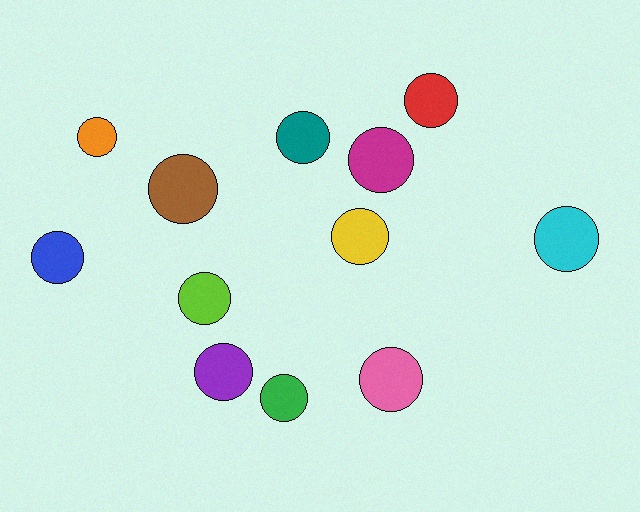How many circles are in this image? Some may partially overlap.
There are 12 circles.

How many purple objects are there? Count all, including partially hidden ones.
There is 1 purple object.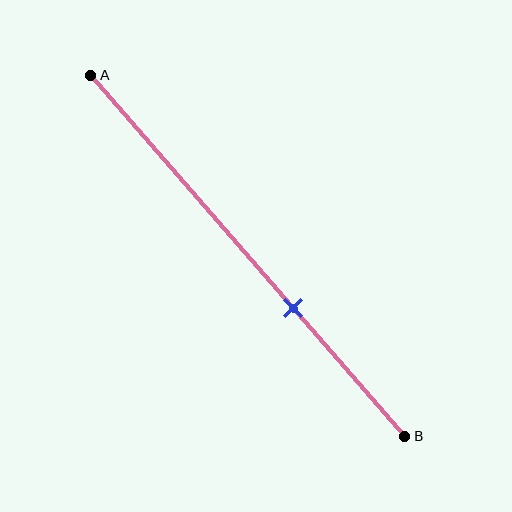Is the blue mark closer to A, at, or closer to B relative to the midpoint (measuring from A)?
The blue mark is closer to point B than the midpoint of segment AB.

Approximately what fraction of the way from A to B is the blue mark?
The blue mark is approximately 65% of the way from A to B.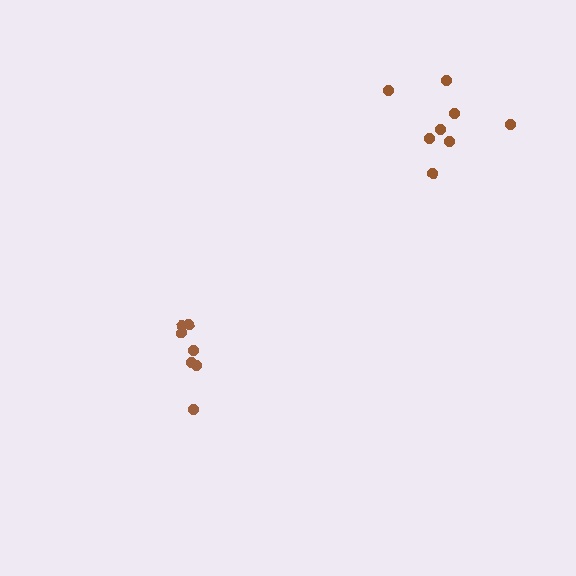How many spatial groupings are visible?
There are 2 spatial groupings.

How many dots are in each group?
Group 1: 7 dots, Group 2: 8 dots (15 total).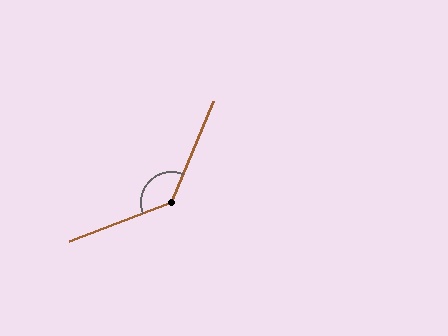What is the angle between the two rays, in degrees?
Approximately 134 degrees.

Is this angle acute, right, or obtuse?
It is obtuse.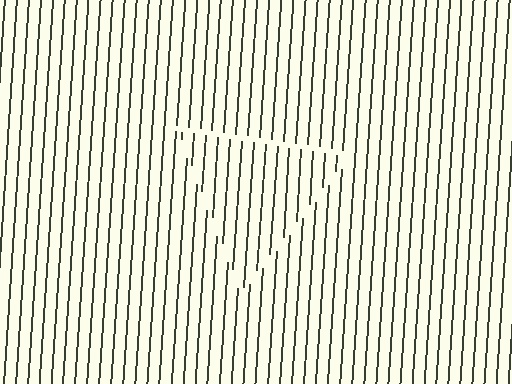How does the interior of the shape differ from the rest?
The interior of the shape contains the same grating, shifted by half a period — the contour is defined by the phase discontinuity where line-ends from the inner and outer gratings abut.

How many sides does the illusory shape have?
3 sides — the line-ends trace a triangle.